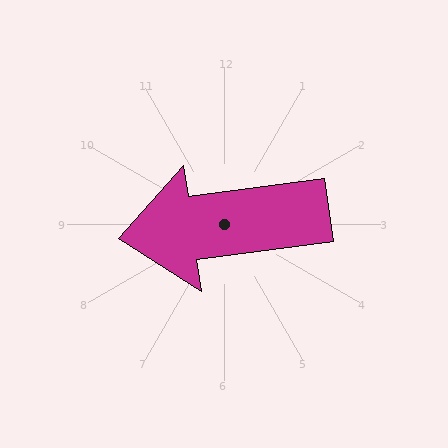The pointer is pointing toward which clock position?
Roughly 9 o'clock.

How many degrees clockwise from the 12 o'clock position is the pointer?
Approximately 262 degrees.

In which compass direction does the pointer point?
West.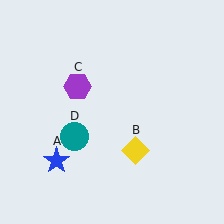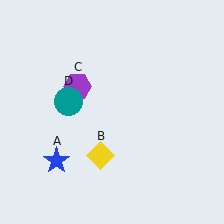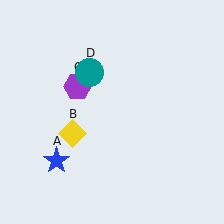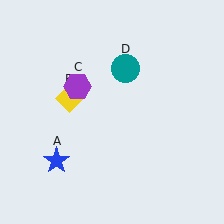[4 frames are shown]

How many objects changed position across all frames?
2 objects changed position: yellow diamond (object B), teal circle (object D).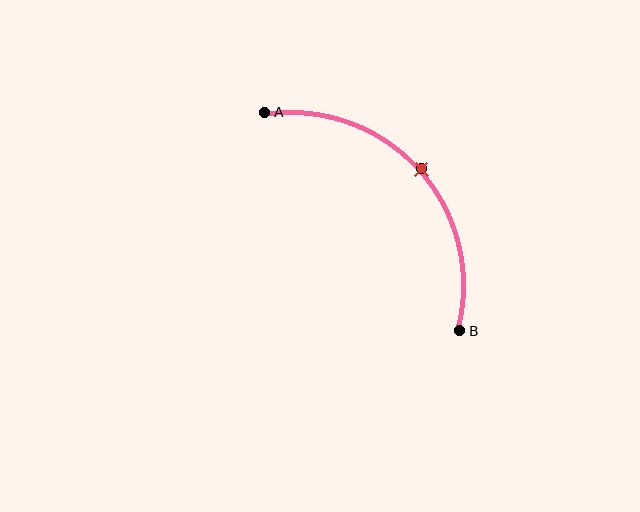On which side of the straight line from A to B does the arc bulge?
The arc bulges above and to the right of the straight line connecting A and B.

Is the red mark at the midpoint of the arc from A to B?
Yes. The red mark lies on the arc at equal arc-length from both A and B — it is the arc midpoint.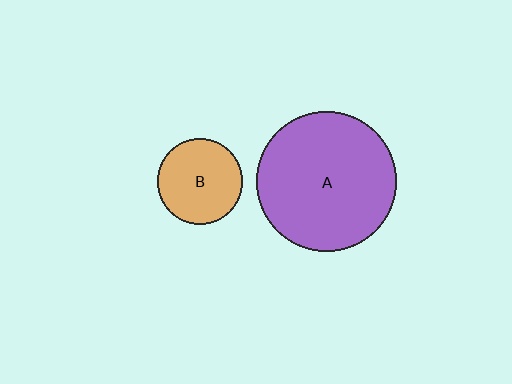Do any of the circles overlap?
No, none of the circles overlap.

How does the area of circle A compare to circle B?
Approximately 2.7 times.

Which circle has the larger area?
Circle A (purple).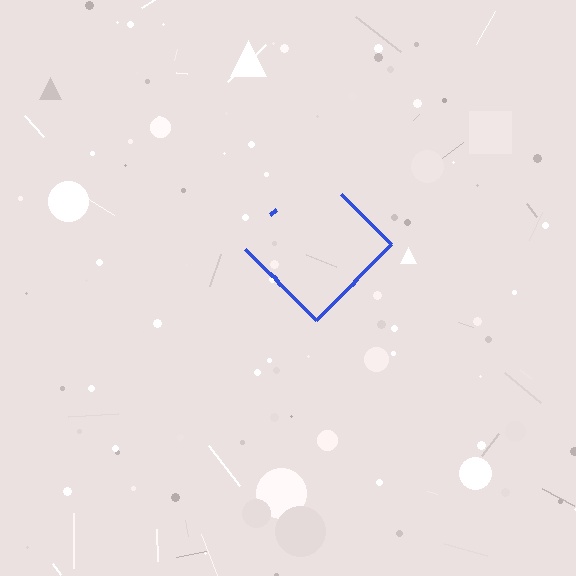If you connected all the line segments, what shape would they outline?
They would outline a diamond.